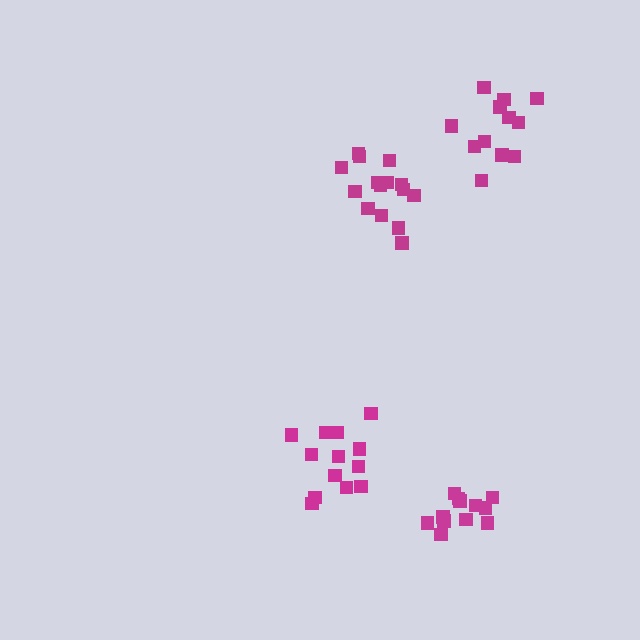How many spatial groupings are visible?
There are 4 spatial groupings.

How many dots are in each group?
Group 1: 13 dots, Group 2: 12 dots, Group 3: 12 dots, Group 4: 15 dots (52 total).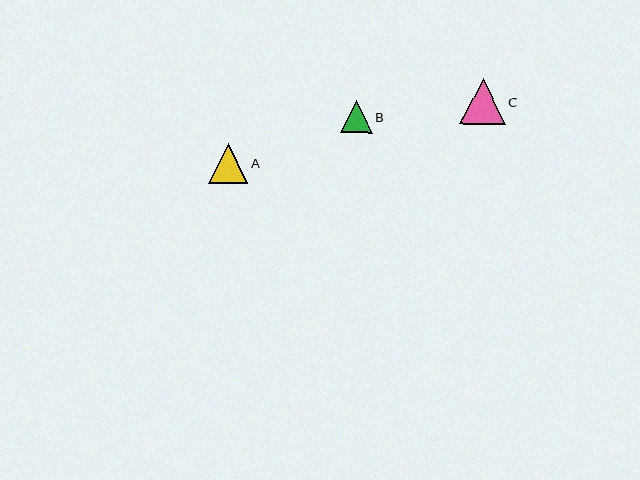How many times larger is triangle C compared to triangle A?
Triangle C is approximately 1.2 times the size of triangle A.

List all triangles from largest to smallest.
From largest to smallest: C, A, B.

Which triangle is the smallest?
Triangle B is the smallest with a size of approximately 32 pixels.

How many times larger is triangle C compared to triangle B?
Triangle C is approximately 1.4 times the size of triangle B.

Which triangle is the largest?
Triangle C is the largest with a size of approximately 46 pixels.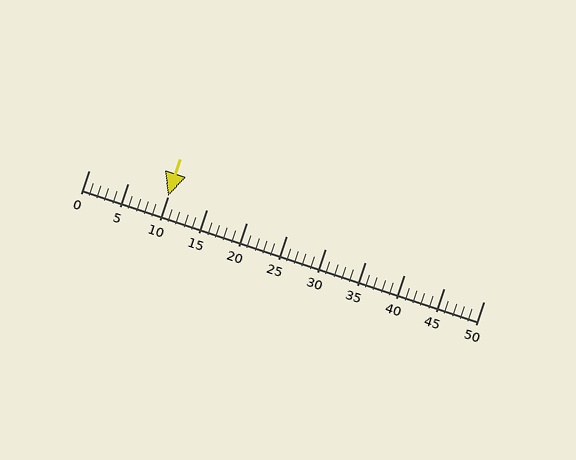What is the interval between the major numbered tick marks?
The major tick marks are spaced 5 units apart.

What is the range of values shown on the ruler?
The ruler shows values from 0 to 50.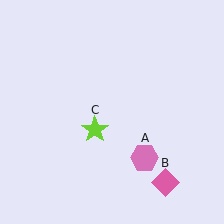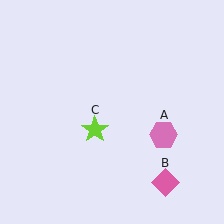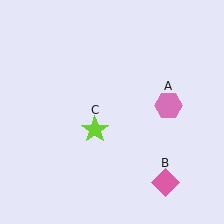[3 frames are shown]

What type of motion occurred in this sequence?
The pink hexagon (object A) rotated counterclockwise around the center of the scene.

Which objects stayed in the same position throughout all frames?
Pink diamond (object B) and lime star (object C) remained stationary.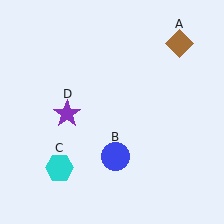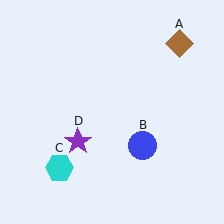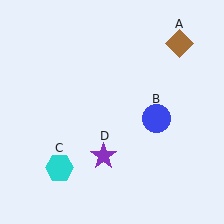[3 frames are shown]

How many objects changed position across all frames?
2 objects changed position: blue circle (object B), purple star (object D).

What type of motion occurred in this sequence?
The blue circle (object B), purple star (object D) rotated counterclockwise around the center of the scene.